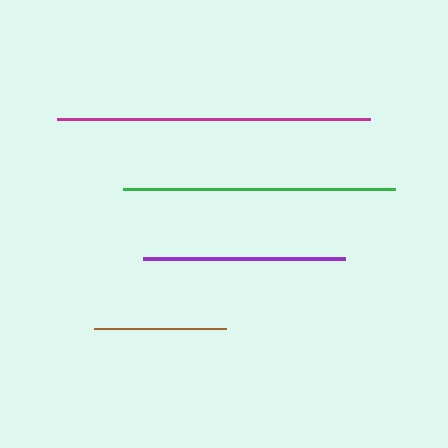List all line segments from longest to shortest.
From longest to shortest: magenta, green, purple, brown.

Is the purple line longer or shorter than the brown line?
The purple line is longer than the brown line.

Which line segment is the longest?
The magenta line is the longest at approximately 313 pixels.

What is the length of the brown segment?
The brown segment is approximately 132 pixels long.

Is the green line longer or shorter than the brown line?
The green line is longer than the brown line.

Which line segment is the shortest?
The brown line is the shortest at approximately 132 pixels.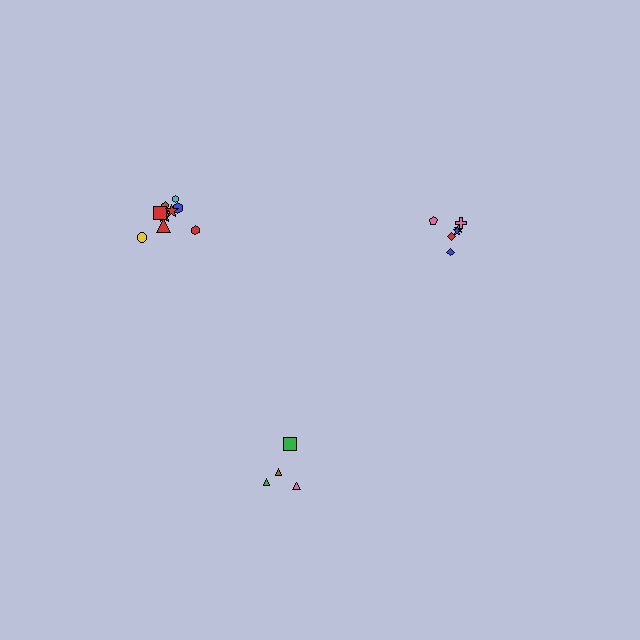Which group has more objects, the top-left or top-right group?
The top-left group.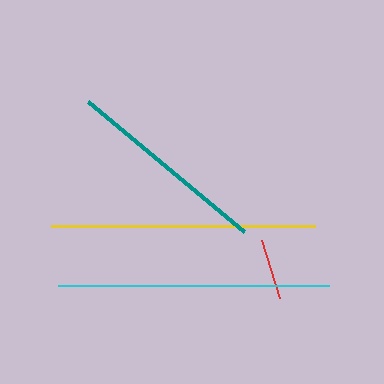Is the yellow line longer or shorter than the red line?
The yellow line is longer than the red line.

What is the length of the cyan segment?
The cyan segment is approximately 271 pixels long.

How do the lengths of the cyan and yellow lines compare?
The cyan and yellow lines are approximately the same length.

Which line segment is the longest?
The cyan line is the longest at approximately 271 pixels.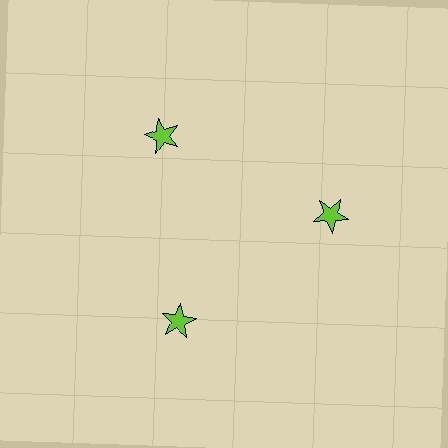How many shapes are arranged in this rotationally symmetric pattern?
There are 3 shapes, arranged in 3 groups of 1.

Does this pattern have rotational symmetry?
Yes, this pattern has 3-fold rotational symmetry. It looks the same after rotating 120 degrees around the center.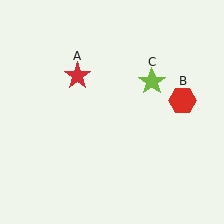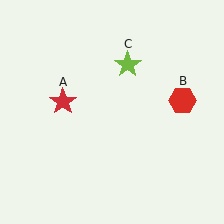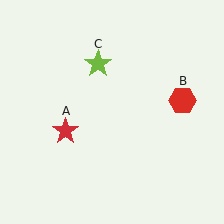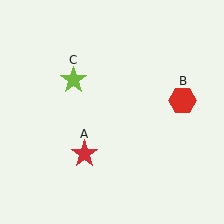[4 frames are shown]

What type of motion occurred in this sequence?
The red star (object A), lime star (object C) rotated counterclockwise around the center of the scene.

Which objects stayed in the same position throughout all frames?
Red hexagon (object B) remained stationary.